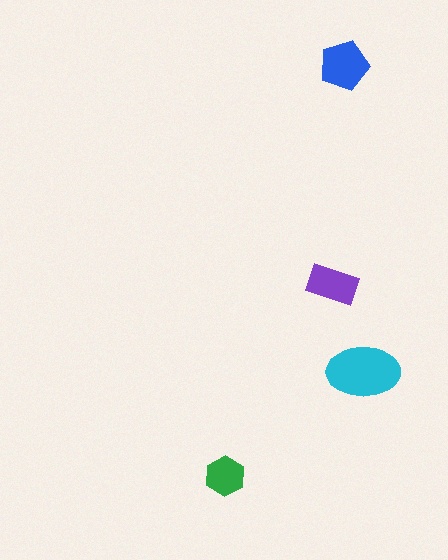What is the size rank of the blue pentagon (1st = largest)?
2nd.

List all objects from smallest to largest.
The green hexagon, the purple rectangle, the blue pentagon, the cyan ellipse.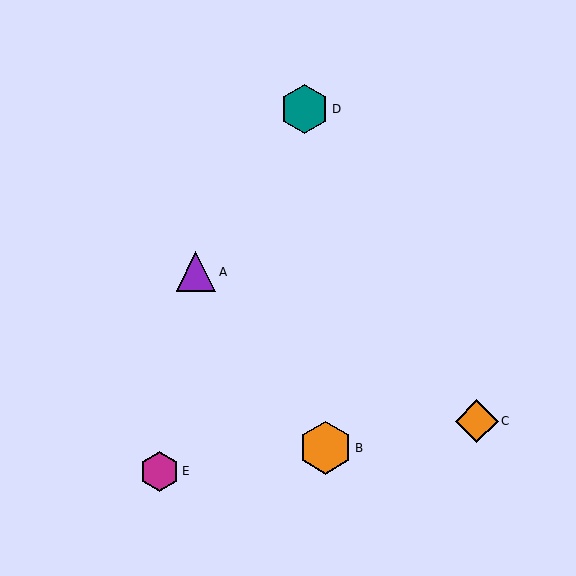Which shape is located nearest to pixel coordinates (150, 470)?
The magenta hexagon (labeled E) at (160, 471) is nearest to that location.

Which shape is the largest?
The orange hexagon (labeled B) is the largest.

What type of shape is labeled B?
Shape B is an orange hexagon.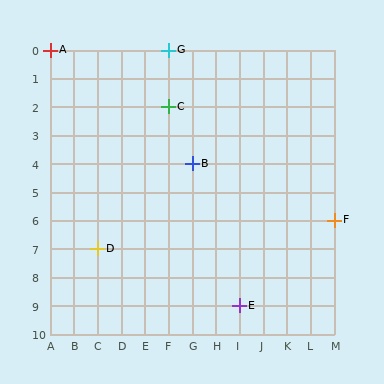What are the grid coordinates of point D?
Point D is at grid coordinates (C, 7).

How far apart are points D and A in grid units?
Points D and A are 2 columns and 7 rows apart (about 7.3 grid units diagonally).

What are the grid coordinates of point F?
Point F is at grid coordinates (M, 6).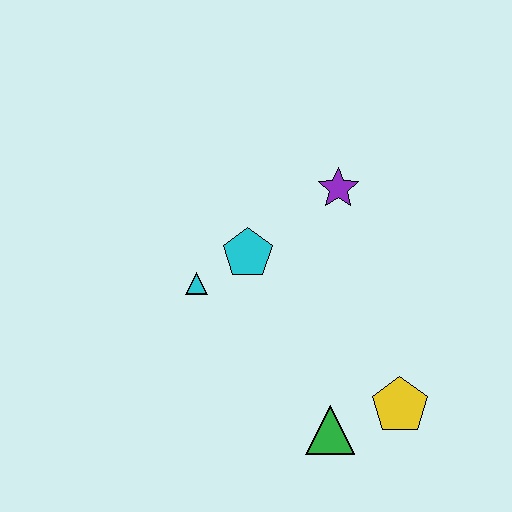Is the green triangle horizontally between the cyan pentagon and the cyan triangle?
No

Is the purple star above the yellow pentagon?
Yes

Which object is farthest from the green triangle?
The purple star is farthest from the green triangle.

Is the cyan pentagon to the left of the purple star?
Yes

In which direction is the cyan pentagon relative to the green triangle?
The cyan pentagon is above the green triangle.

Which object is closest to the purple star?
The cyan pentagon is closest to the purple star.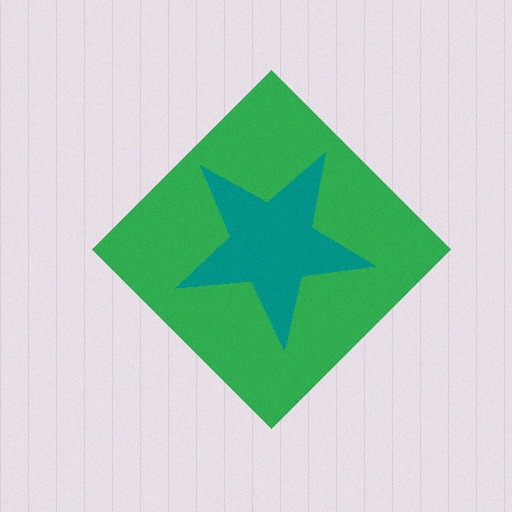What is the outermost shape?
The green diamond.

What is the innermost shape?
The teal star.